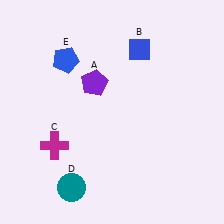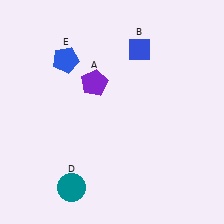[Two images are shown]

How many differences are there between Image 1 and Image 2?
There is 1 difference between the two images.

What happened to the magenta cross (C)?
The magenta cross (C) was removed in Image 2. It was in the bottom-left area of Image 1.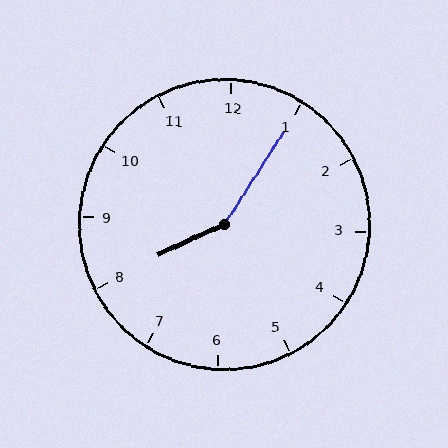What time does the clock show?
8:05.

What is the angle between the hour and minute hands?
Approximately 148 degrees.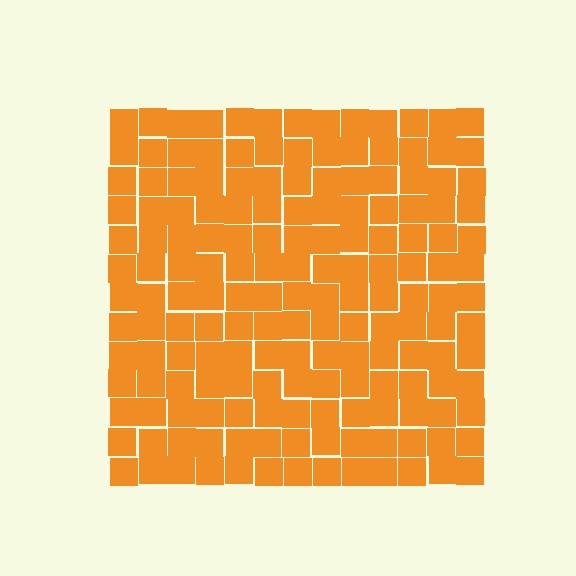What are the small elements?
The small elements are squares.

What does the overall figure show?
The overall figure shows a square.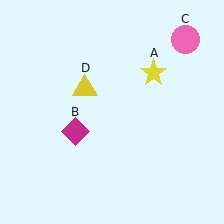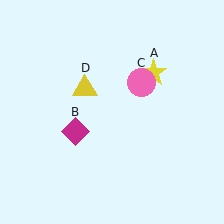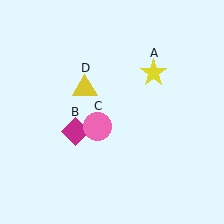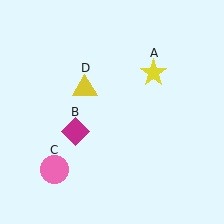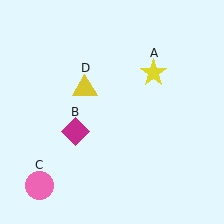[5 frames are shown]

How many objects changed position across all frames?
1 object changed position: pink circle (object C).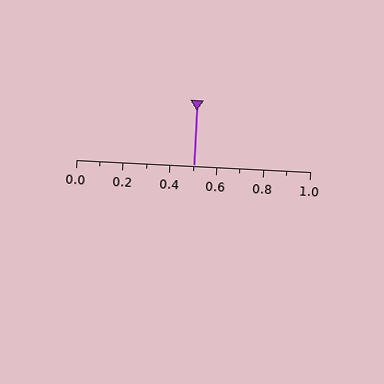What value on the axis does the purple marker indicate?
The marker indicates approximately 0.5.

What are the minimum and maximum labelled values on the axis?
The axis runs from 0.0 to 1.0.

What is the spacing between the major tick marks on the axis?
The major ticks are spaced 0.2 apart.